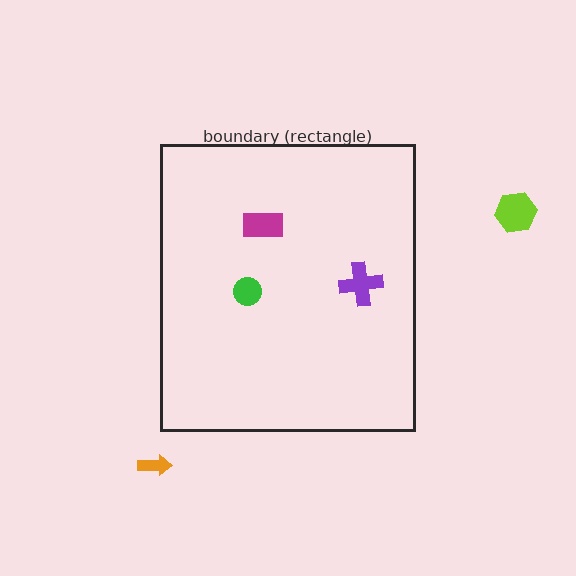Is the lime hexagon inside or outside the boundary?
Outside.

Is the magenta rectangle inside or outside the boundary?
Inside.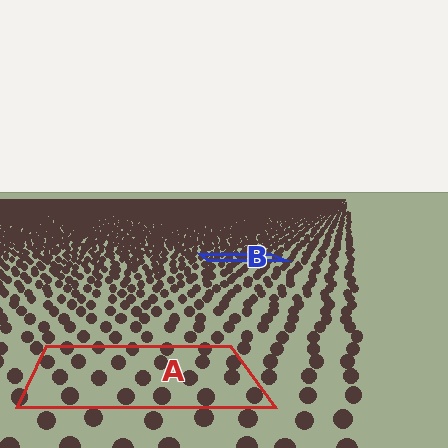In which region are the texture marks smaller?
The texture marks are smaller in region B, because it is farther away.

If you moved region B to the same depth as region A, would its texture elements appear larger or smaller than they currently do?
They would appear larger. At a closer depth, the same texture elements are projected at a bigger on-screen size.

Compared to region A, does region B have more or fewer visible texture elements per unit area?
Region B has more texture elements per unit area — they are packed more densely because it is farther away.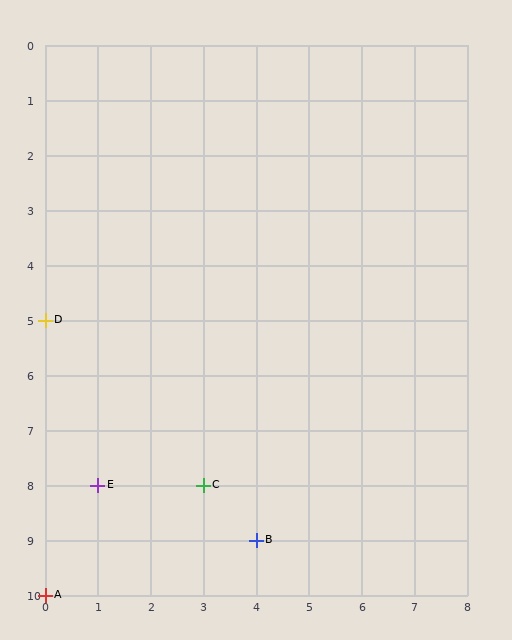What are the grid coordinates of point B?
Point B is at grid coordinates (4, 9).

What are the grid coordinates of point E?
Point E is at grid coordinates (1, 8).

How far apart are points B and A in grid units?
Points B and A are 4 columns and 1 row apart (about 4.1 grid units diagonally).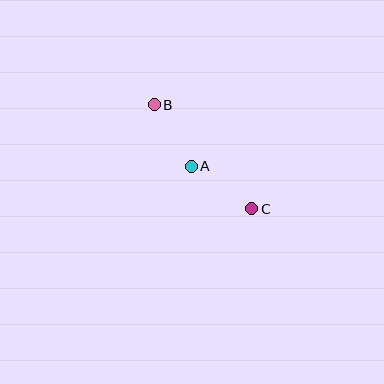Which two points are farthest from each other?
Points B and C are farthest from each other.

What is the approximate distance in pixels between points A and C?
The distance between A and C is approximately 74 pixels.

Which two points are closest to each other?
Points A and B are closest to each other.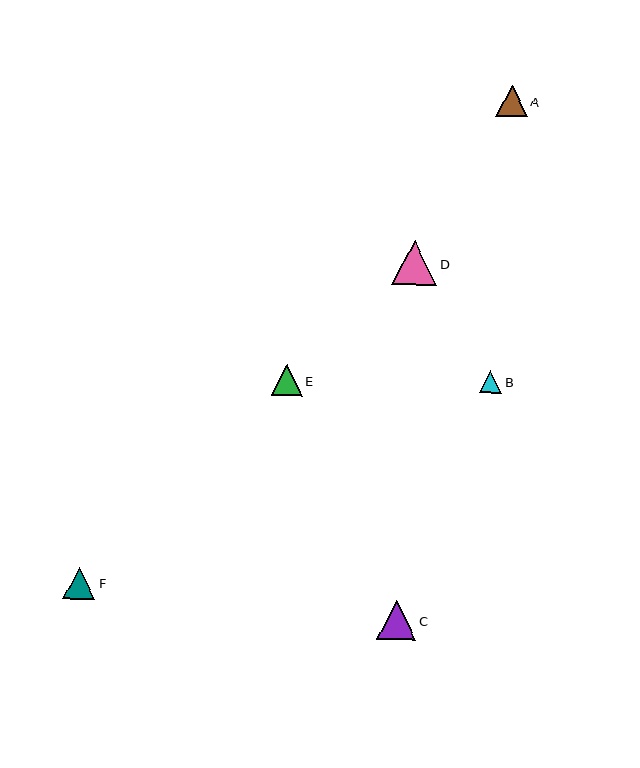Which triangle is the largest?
Triangle D is the largest with a size of approximately 45 pixels.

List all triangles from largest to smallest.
From largest to smallest: D, C, F, A, E, B.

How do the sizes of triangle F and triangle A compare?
Triangle F and triangle A are approximately the same size.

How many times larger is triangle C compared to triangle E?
Triangle C is approximately 1.2 times the size of triangle E.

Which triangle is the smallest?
Triangle B is the smallest with a size of approximately 22 pixels.